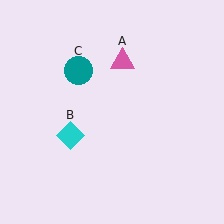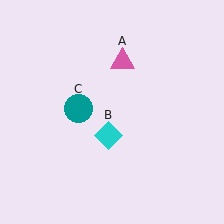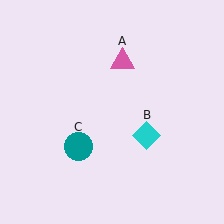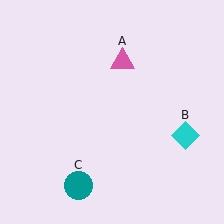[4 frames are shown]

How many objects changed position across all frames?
2 objects changed position: cyan diamond (object B), teal circle (object C).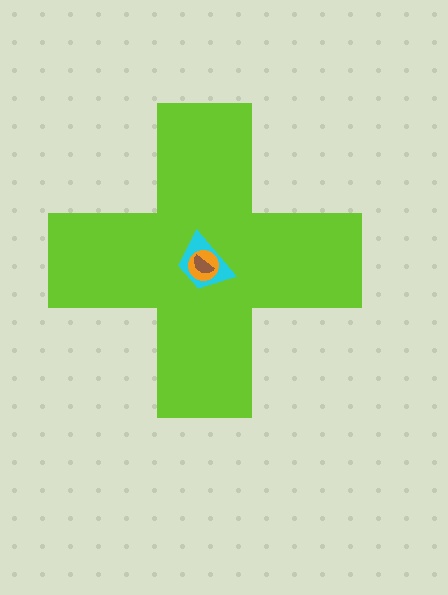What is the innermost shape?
The brown semicircle.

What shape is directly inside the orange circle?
The brown semicircle.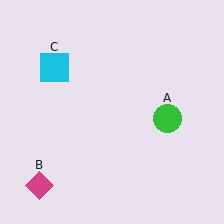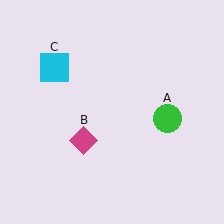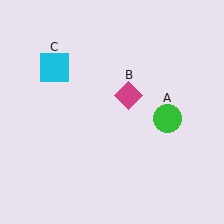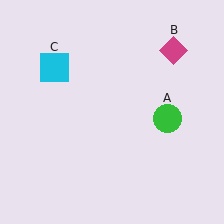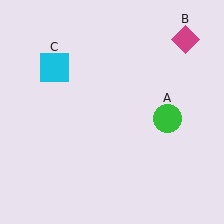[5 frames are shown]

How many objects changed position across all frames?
1 object changed position: magenta diamond (object B).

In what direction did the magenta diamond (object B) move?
The magenta diamond (object B) moved up and to the right.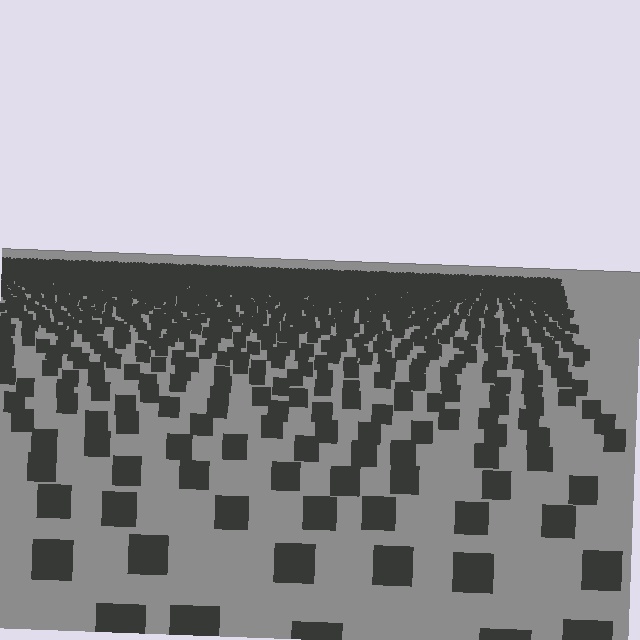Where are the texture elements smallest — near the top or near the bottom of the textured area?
Near the top.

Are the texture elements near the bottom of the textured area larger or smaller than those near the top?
Larger. Near the bottom, elements are closer to the viewer and appear at a bigger on-screen size.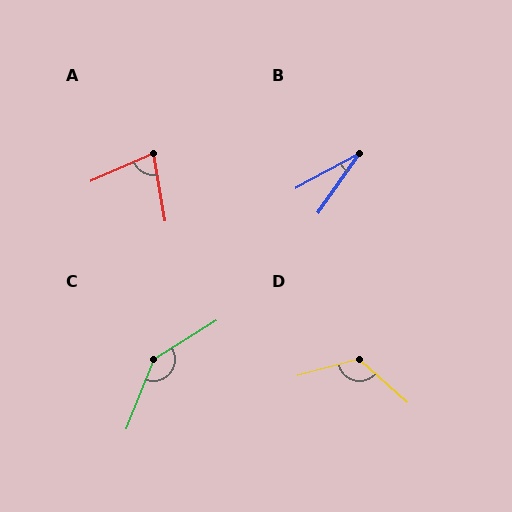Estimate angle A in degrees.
Approximately 76 degrees.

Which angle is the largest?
C, at approximately 144 degrees.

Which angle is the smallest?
B, at approximately 26 degrees.